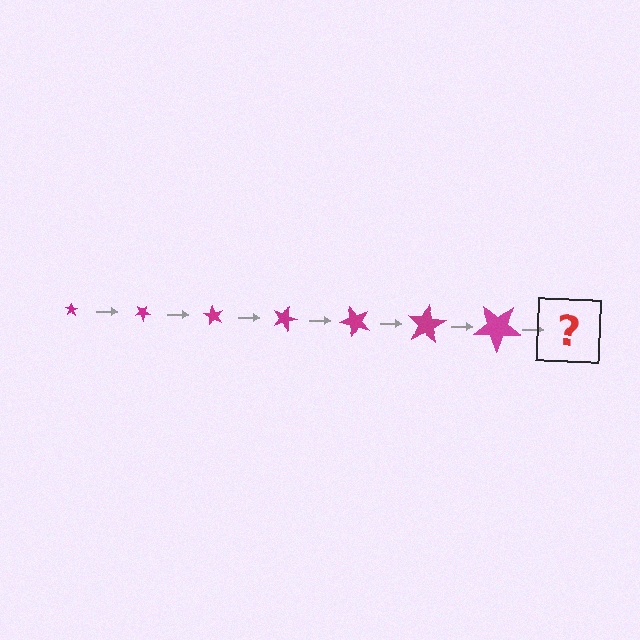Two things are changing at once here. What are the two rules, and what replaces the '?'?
The two rules are that the star grows larger each step and it rotates 30 degrees each step. The '?' should be a star, larger than the previous one and rotated 210 degrees from the start.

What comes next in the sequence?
The next element should be a star, larger than the previous one and rotated 210 degrees from the start.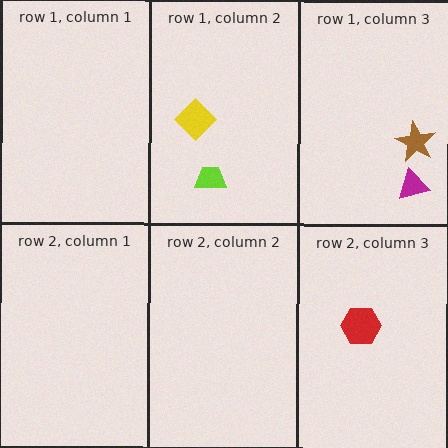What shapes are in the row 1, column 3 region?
The brown star, the magenta triangle.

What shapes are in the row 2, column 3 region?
The red hexagon.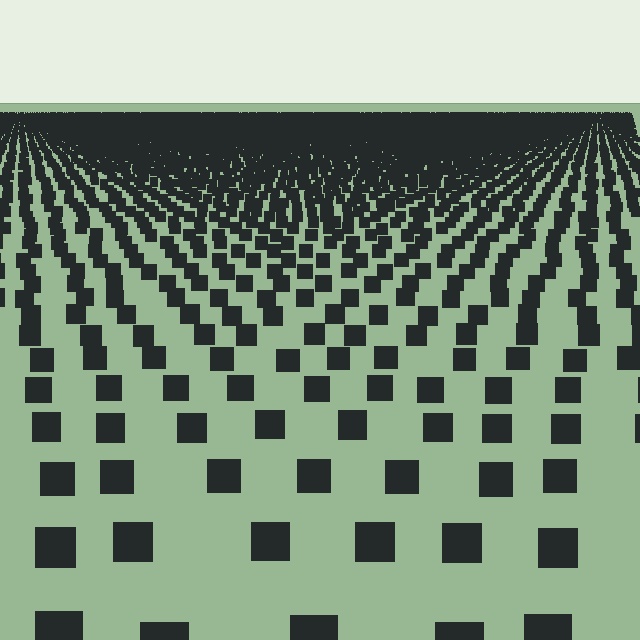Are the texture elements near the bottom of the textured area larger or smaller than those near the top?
Larger. Near the bottom, elements are closer to the viewer and appear at a bigger on-screen size.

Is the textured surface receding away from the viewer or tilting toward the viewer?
The surface is receding away from the viewer. Texture elements get smaller and denser toward the top.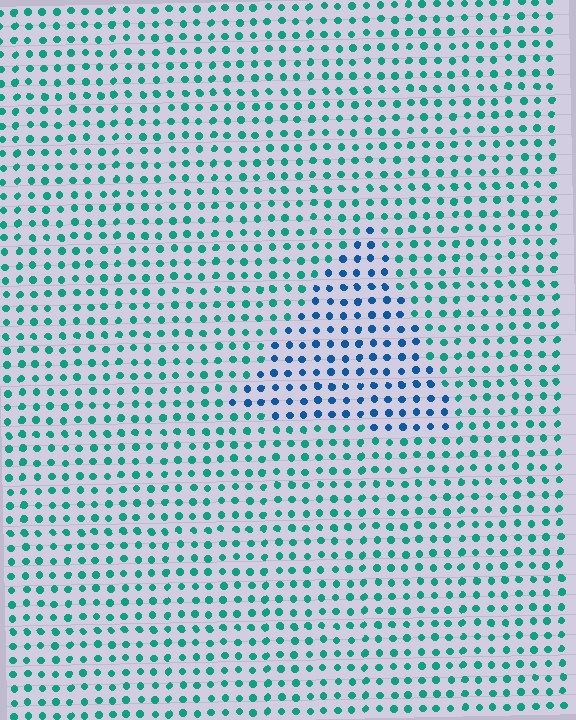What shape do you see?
I see a triangle.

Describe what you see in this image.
The image is filled with small teal elements in a uniform arrangement. A triangle-shaped region is visible where the elements are tinted to a slightly different hue, forming a subtle color boundary.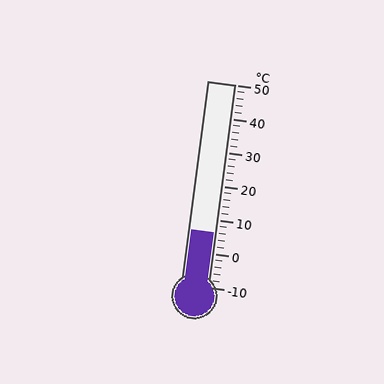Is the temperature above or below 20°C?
The temperature is below 20°C.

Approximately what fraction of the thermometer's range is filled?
The thermometer is filled to approximately 25% of its range.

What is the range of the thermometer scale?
The thermometer scale ranges from -10°C to 50°C.